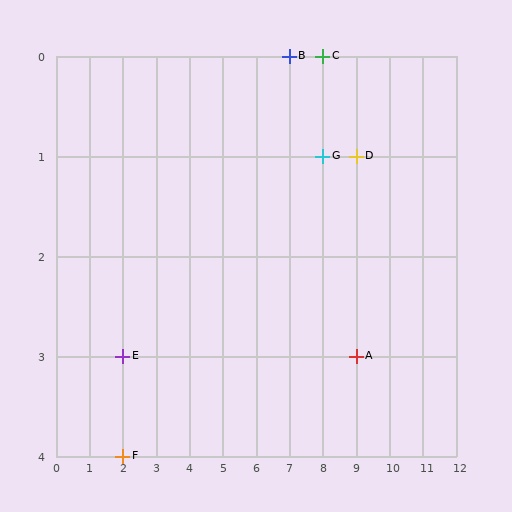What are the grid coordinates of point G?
Point G is at grid coordinates (8, 1).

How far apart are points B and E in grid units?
Points B and E are 5 columns and 3 rows apart (about 5.8 grid units diagonally).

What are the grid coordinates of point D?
Point D is at grid coordinates (9, 1).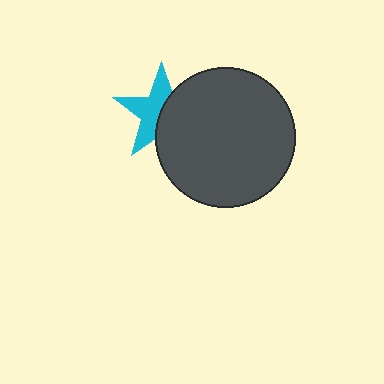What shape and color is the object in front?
The object in front is a dark gray circle.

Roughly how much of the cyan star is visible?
About half of it is visible (roughly 54%).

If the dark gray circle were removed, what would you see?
You would see the complete cyan star.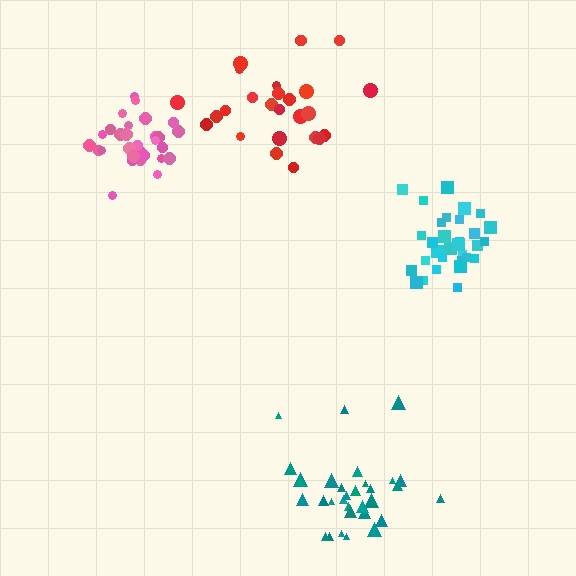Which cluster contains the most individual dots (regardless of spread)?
Cyan (33).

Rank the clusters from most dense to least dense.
pink, cyan, teal, red.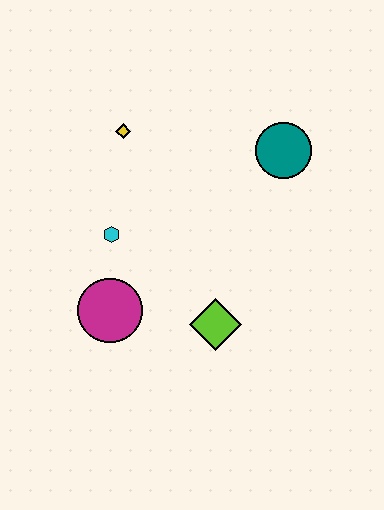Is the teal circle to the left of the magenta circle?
No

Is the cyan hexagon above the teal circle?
No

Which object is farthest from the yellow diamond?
The lime diamond is farthest from the yellow diamond.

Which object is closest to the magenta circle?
The cyan hexagon is closest to the magenta circle.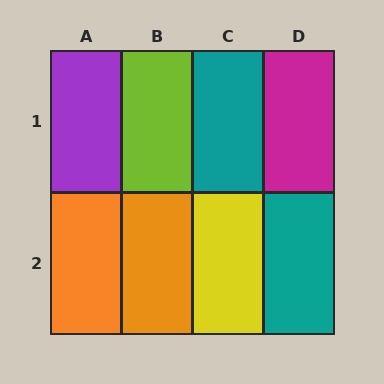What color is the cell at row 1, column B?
Lime.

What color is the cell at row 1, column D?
Magenta.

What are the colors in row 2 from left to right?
Orange, orange, yellow, teal.